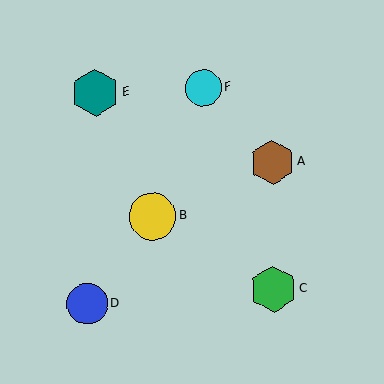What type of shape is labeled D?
Shape D is a blue circle.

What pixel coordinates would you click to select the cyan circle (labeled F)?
Click at (203, 88) to select the cyan circle F.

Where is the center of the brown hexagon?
The center of the brown hexagon is at (272, 162).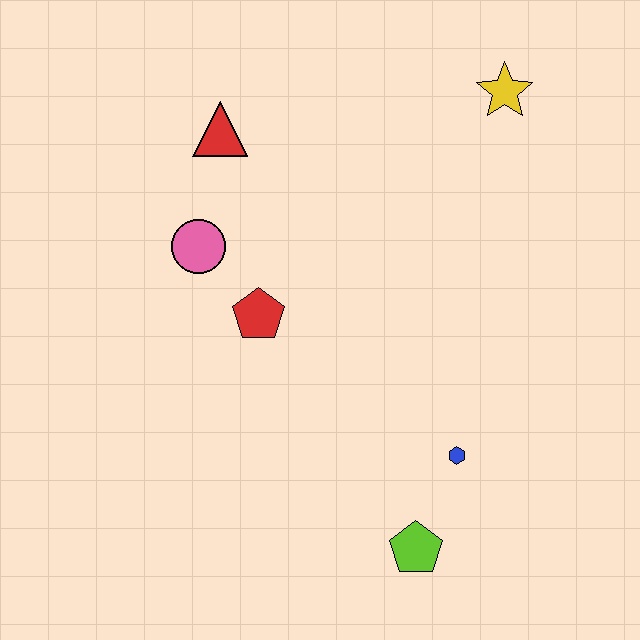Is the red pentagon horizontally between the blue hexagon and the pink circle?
Yes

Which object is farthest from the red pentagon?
The yellow star is farthest from the red pentagon.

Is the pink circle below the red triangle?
Yes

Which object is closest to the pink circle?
The red pentagon is closest to the pink circle.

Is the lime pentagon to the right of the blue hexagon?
No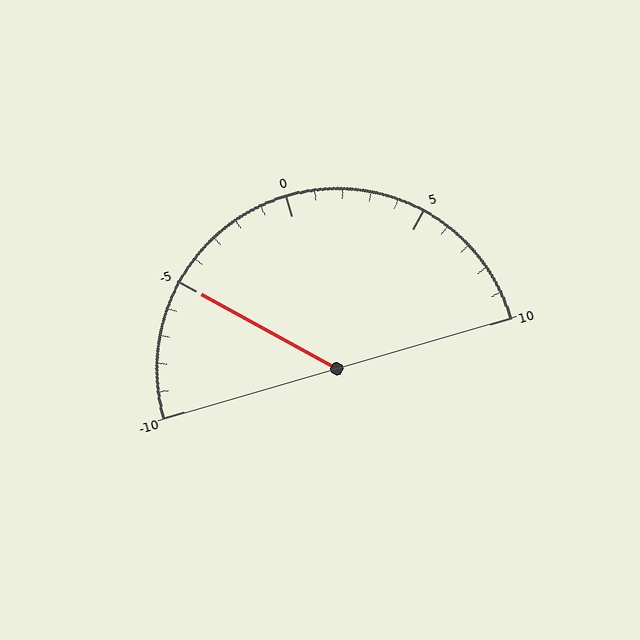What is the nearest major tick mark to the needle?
The nearest major tick mark is -5.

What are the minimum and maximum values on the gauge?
The gauge ranges from -10 to 10.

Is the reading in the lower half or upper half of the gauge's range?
The reading is in the lower half of the range (-10 to 10).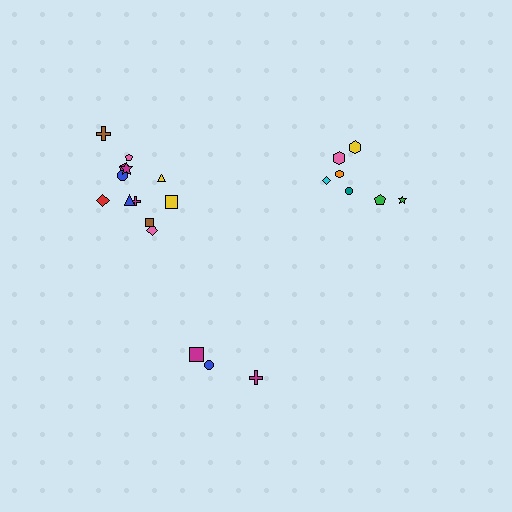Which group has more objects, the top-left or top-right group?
The top-left group.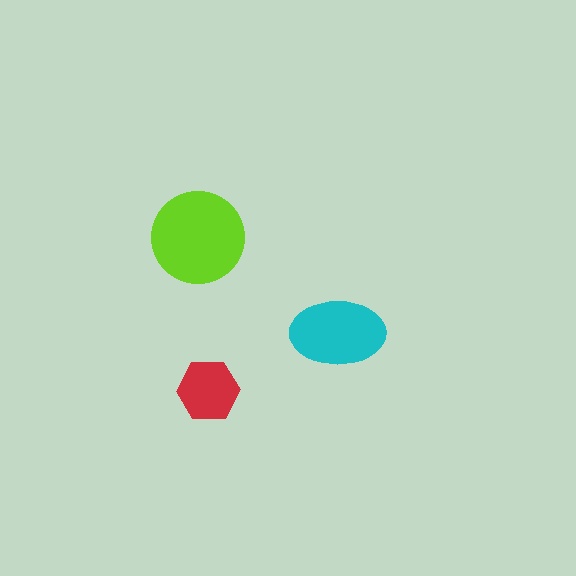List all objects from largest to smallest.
The lime circle, the cyan ellipse, the red hexagon.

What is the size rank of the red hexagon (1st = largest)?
3rd.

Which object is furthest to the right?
The cyan ellipse is rightmost.